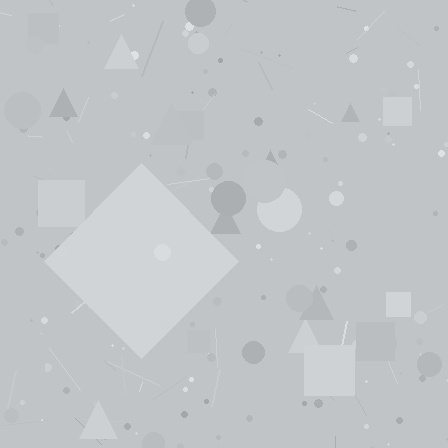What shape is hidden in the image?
A diamond is hidden in the image.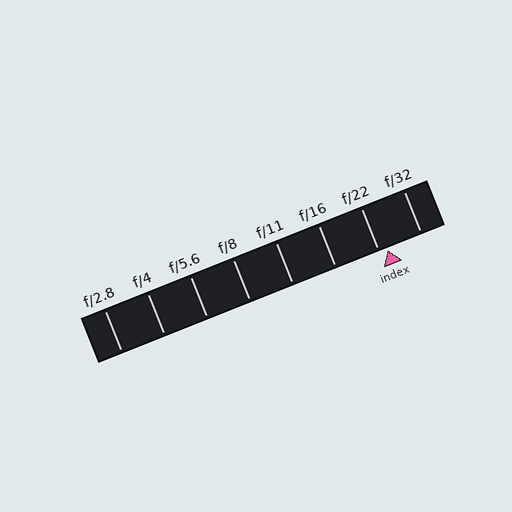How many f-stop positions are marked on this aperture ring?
There are 8 f-stop positions marked.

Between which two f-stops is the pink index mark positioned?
The index mark is between f/22 and f/32.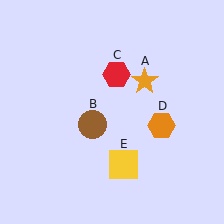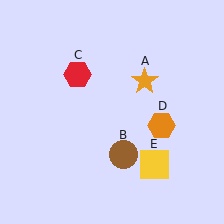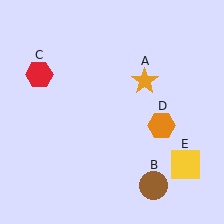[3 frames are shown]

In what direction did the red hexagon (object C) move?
The red hexagon (object C) moved left.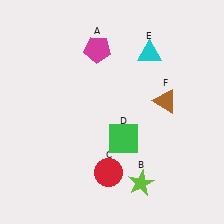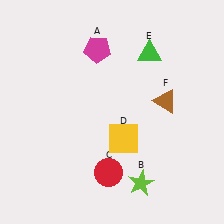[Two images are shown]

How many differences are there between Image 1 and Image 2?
There are 2 differences between the two images.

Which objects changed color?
D changed from green to yellow. E changed from cyan to green.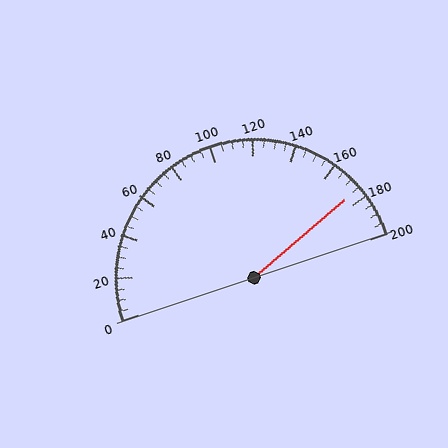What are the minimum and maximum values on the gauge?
The gauge ranges from 0 to 200.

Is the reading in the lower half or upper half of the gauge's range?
The reading is in the upper half of the range (0 to 200).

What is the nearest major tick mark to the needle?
The nearest major tick mark is 180.